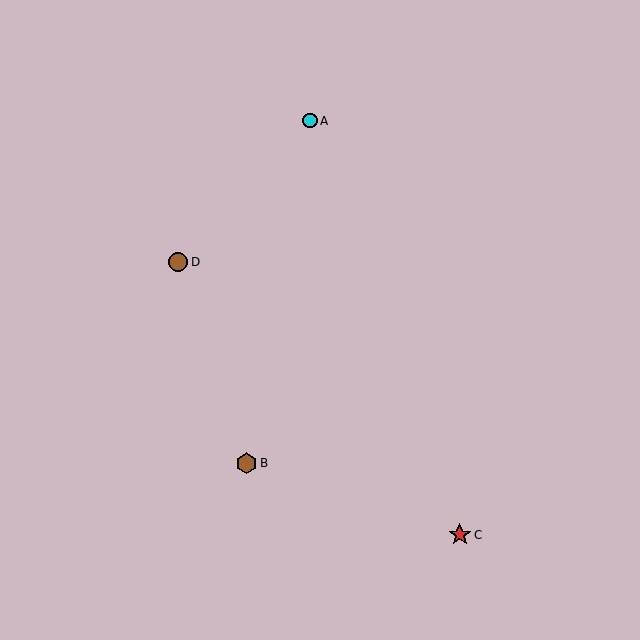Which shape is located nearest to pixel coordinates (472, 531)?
The red star (labeled C) at (460, 535) is nearest to that location.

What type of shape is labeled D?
Shape D is a brown circle.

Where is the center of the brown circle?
The center of the brown circle is at (178, 262).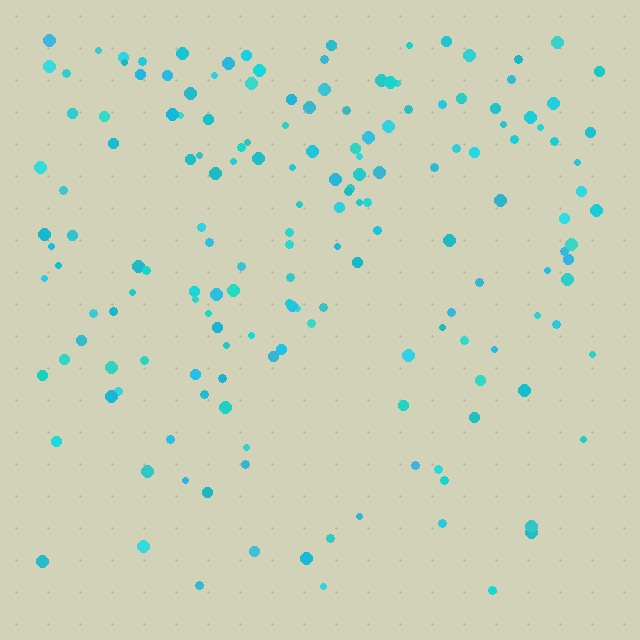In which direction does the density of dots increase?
From bottom to top, with the top side densest.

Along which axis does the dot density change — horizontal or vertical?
Vertical.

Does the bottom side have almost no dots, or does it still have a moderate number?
Still a moderate number, just noticeably fewer than the top.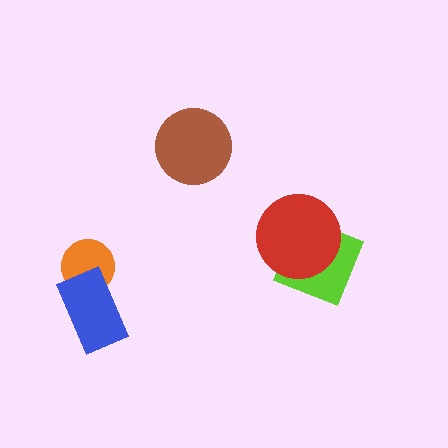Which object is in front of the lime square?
The red circle is in front of the lime square.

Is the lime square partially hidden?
Yes, it is partially covered by another shape.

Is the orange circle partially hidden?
Yes, it is partially covered by another shape.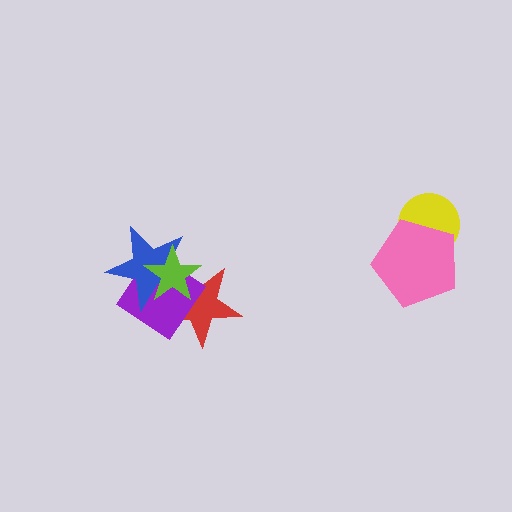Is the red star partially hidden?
Yes, it is partially covered by another shape.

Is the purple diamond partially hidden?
Yes, it is partially covered by another shape.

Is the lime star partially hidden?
No, no other shape covers it.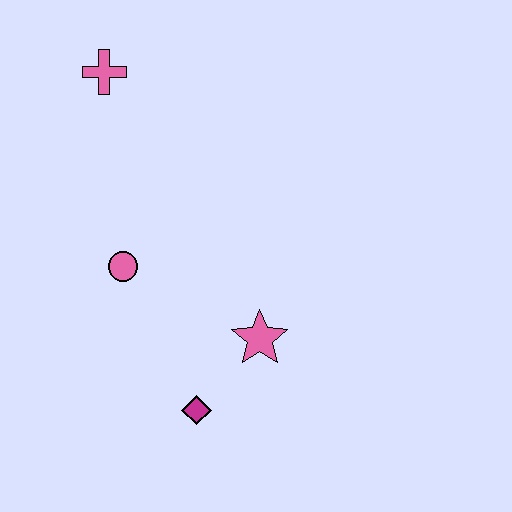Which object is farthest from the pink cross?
The magenta diamond is farthest from the pink cross.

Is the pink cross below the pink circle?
No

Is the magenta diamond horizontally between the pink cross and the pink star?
Yes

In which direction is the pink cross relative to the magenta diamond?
The pink cross is above the magenta diamond.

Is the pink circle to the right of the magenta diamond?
No